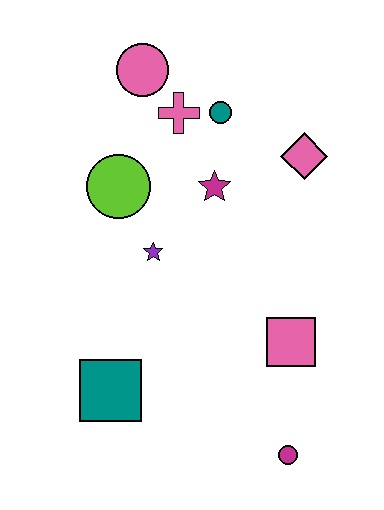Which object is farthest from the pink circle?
The magenta circle is farthest from the pink circle.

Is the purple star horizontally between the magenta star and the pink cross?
No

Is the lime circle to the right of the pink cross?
No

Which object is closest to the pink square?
The magenta circle is closest to the pink square.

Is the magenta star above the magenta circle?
Yes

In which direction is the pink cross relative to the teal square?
The pink cross is above the teal square.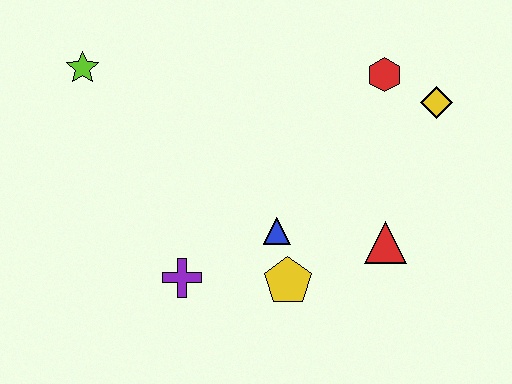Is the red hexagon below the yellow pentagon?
No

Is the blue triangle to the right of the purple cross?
Yes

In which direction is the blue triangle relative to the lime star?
The blue triangle is to the right of the lime star.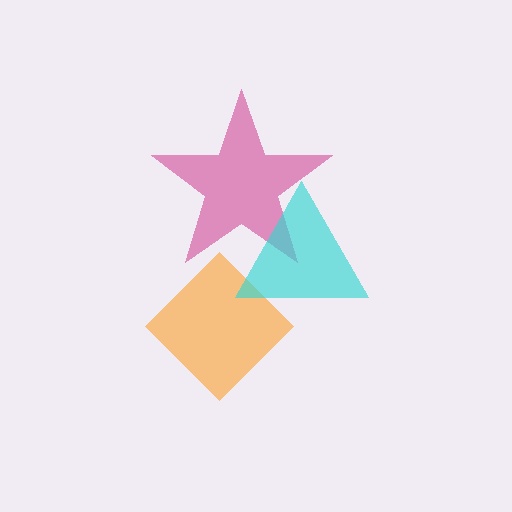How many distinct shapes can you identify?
There are 3 distinct shapes: an orange diamond, a magenta star, a cyan triangle.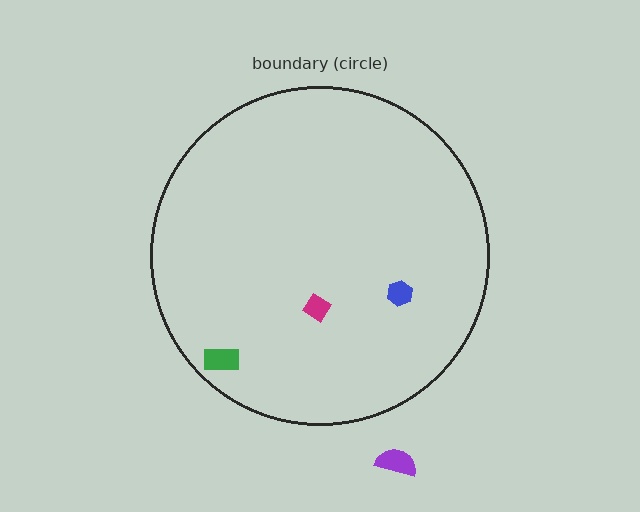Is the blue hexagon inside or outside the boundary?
Inside.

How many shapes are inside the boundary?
3 inside, 1 outside.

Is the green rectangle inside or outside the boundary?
Inside.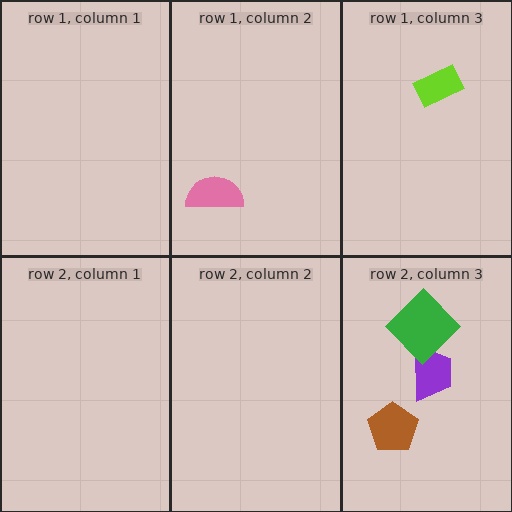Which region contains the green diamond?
The row 2, column 3 region.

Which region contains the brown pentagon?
The row 2, column 3 region.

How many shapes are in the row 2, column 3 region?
3.